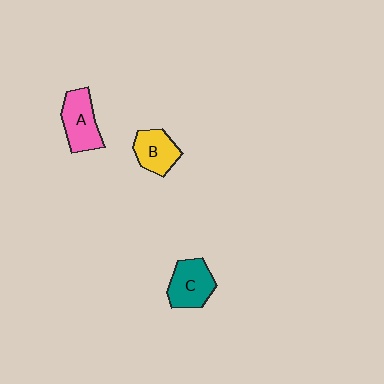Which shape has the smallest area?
Shape B (yellow).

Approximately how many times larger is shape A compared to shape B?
Approximately 1.2 times.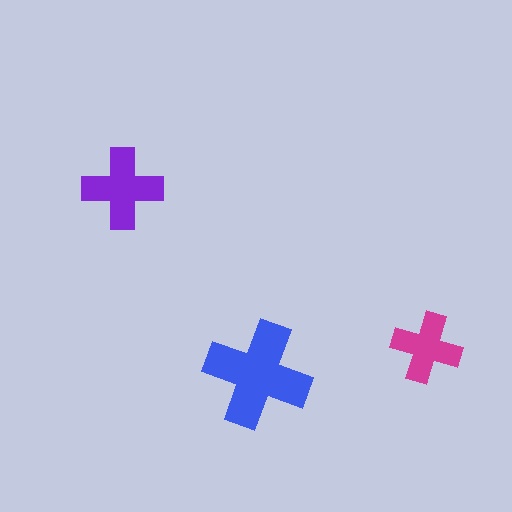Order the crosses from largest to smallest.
the blue one, the purple one, the magenta one.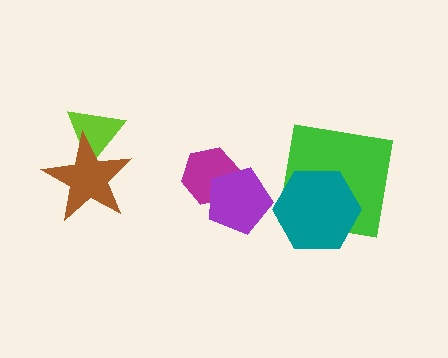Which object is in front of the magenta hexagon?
The purple pentagon is in front of the magenta hexagon.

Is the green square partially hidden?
Yes, it is partially covered by another shape.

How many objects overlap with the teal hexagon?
1 object overlaps with the teal hexagon.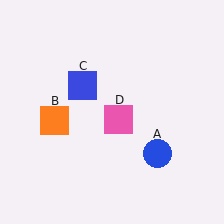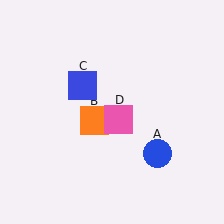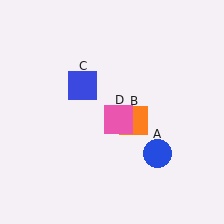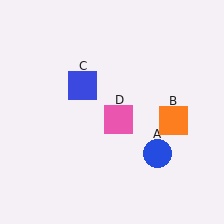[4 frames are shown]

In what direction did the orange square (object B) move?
The orange square (object B) moved right.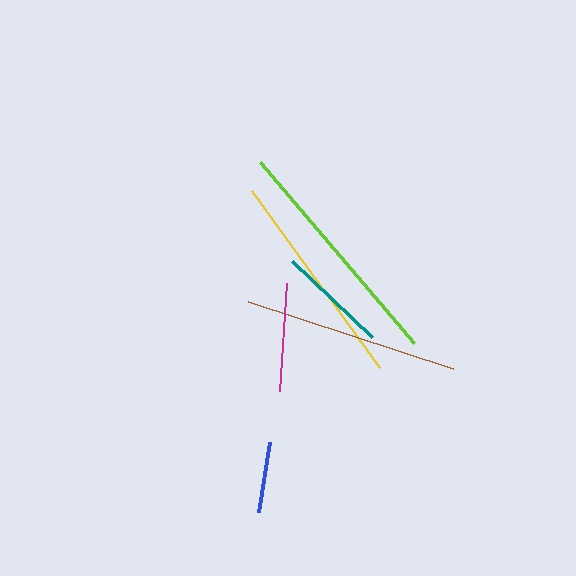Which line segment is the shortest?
The blue line is the shortest at approximately 71 pixels.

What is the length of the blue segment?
The blue segment is approximately 71 pixels long.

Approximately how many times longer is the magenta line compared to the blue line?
The magenta line is approximately 1.5 times the length of the blue line.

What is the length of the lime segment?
The lime segment is approximately 237 pixels long.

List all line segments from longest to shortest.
From longest to shortest: lime, yellow, brown, teal, magenta, blue.